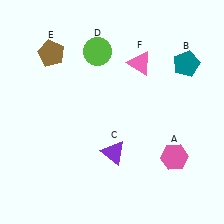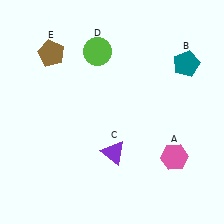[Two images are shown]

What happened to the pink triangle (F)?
The pink triangle (F) was removed in Image 2. It was in the top-right area of Image 1.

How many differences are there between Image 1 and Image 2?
There is 1 difference between the two images.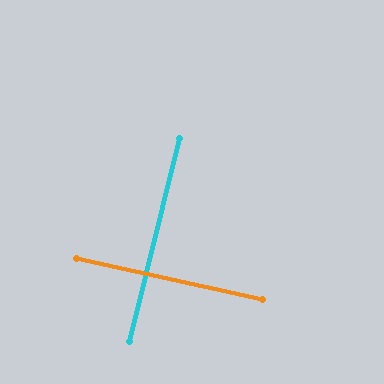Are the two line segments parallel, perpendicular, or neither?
Perpendicular — they meet at approximately 88°.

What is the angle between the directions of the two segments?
Approximately 88 degrees.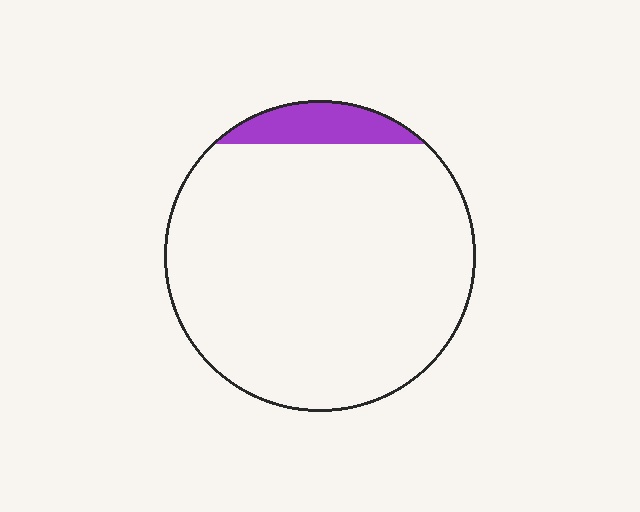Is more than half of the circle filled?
No.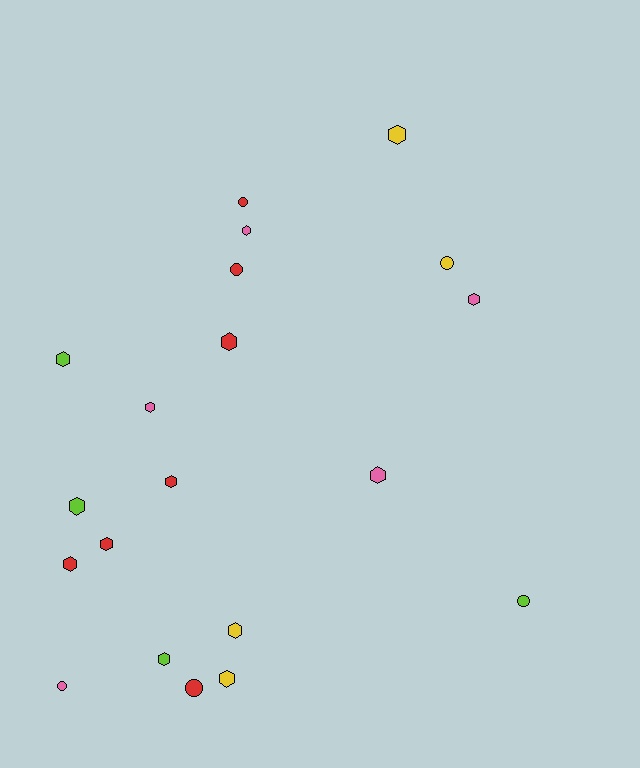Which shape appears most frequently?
Hexagon, with 14 objects.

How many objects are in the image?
There are 20 objects.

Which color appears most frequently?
Red, with 7 objects.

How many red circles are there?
There are 3 red circles.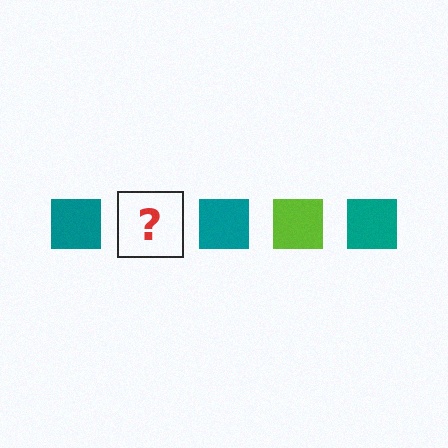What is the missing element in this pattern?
The missing element is a lime square.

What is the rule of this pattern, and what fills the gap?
The rule is that the pattern cycles through teal, lime squares. The gap should be filled with a lime square.